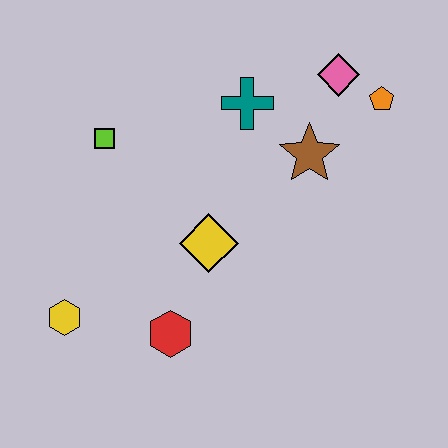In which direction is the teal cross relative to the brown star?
The teal cross is to the left of the brown star.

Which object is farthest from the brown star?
The yellow hexagon is farthest from the brown star.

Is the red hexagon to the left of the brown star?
Yes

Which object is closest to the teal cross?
The brown star is closest to the teal cross.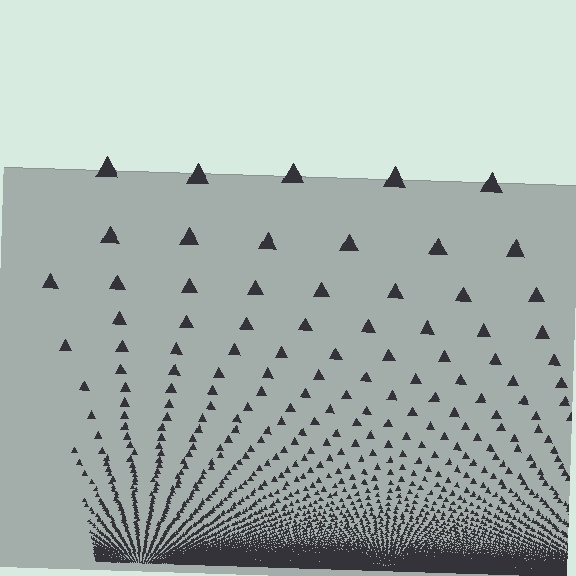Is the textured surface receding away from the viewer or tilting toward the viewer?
The surface appears to tilt toward the viewer. Texture elements get larger and sparser toward the top.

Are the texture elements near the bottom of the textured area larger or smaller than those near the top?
Smaller. The gradient is inverted — elements near the bottom are smaller and denser.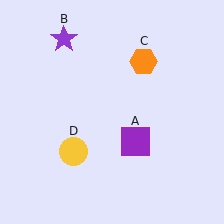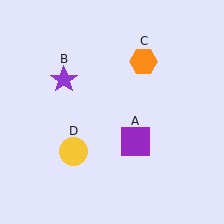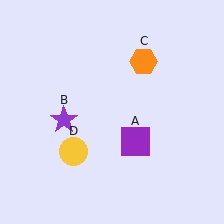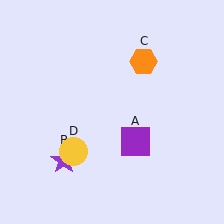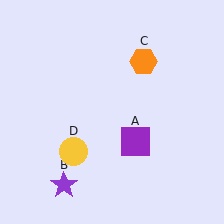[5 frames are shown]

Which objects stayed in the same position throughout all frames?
Purple square (object A) and orange hexagon (object C) and yellow circle (object D) remained stationary.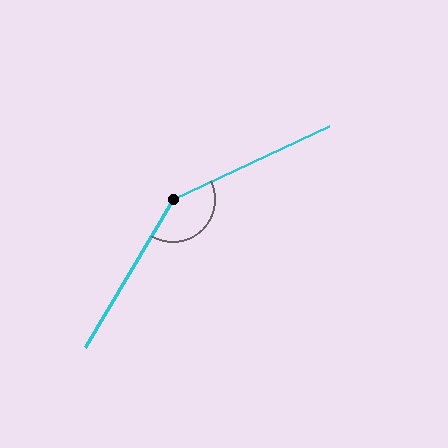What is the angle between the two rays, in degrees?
Approximately 146 degrees.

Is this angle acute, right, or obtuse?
It is obtuse.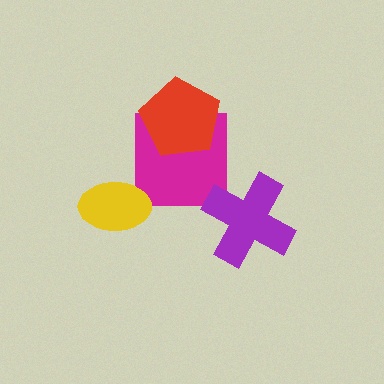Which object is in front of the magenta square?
The red pentagon is in front of the magenta square.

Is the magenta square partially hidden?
Yes, it is partially covered by another shape.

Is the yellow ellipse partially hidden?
No, no other shape covers it.